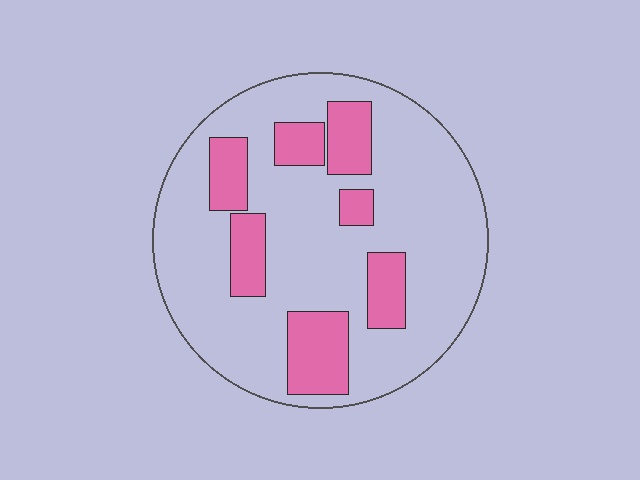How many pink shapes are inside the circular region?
7.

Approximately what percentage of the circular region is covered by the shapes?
Approximately 25%.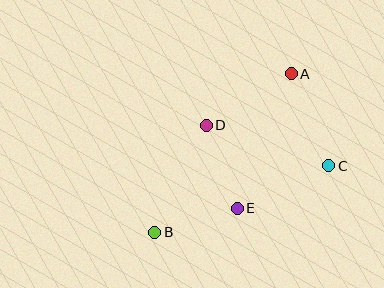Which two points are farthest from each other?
Points A and B are farthest from each other.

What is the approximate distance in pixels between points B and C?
The distance between B and C is approximately 186 pixels.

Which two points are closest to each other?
Points B and E are closest to each other.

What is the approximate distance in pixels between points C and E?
The distance between C and E is approximately 101 pixels.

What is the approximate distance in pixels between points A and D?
The distance between A and D is approximately 99 pixels.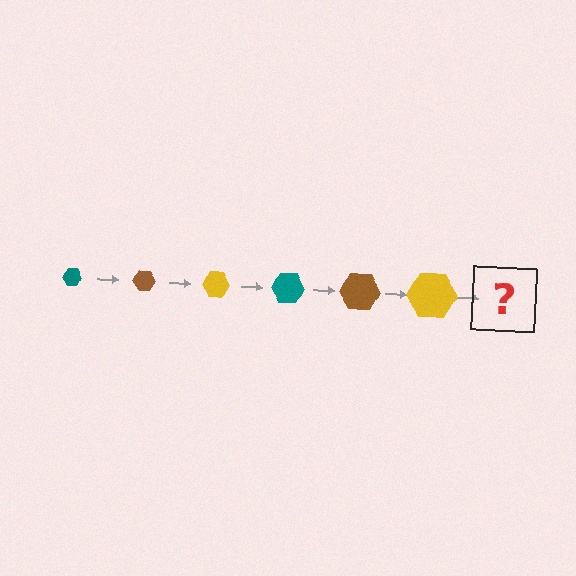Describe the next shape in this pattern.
It should be a teal hexagon, larger than the previous one.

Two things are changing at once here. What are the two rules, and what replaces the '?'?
The two rules are that the hexagon grows larger each step and the color cycles through teal, brown, and yellow. The '?' should be a teal hexagon, larger than the previous one.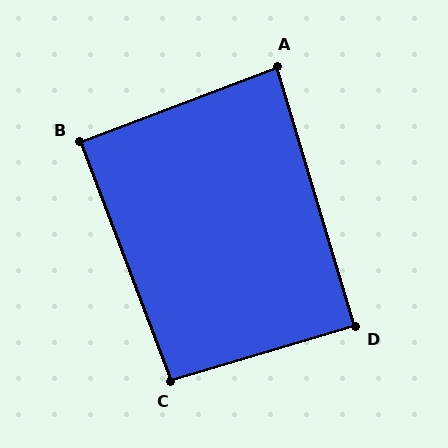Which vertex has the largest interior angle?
C, at approximately 94 degrees.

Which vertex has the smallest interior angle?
A, at approximately 86 degrees.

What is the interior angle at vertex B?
Approximately 90 degrees (approximately right).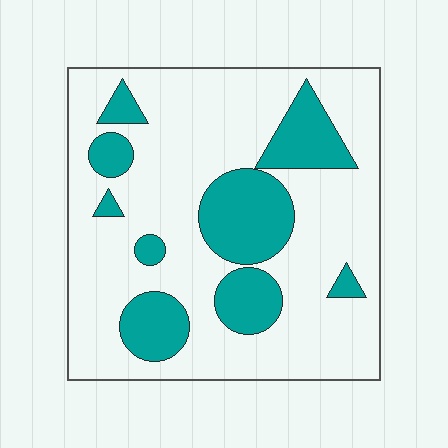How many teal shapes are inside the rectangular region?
9.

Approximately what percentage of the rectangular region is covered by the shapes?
Approximately 25%.